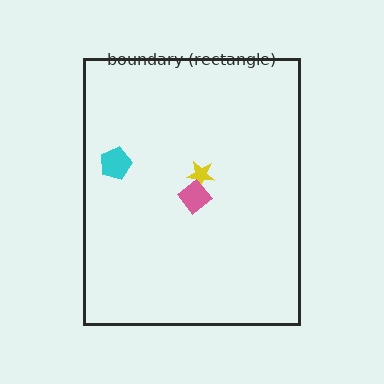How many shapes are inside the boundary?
3 inside, 0 outside.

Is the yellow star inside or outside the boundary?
Inside.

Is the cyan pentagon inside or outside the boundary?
Inside.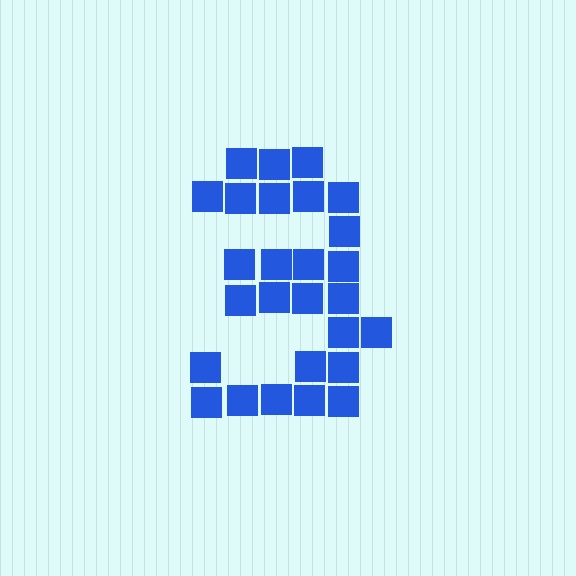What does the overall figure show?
The overall figure shows the digit 3.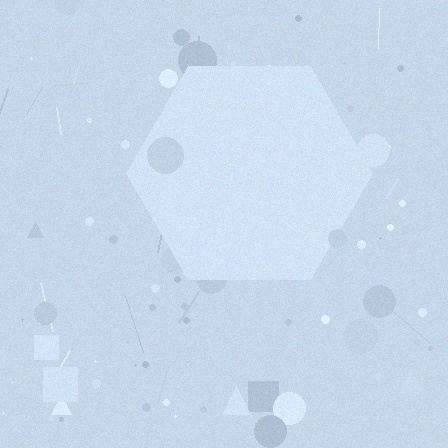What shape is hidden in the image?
A hexagon is hidden in the image.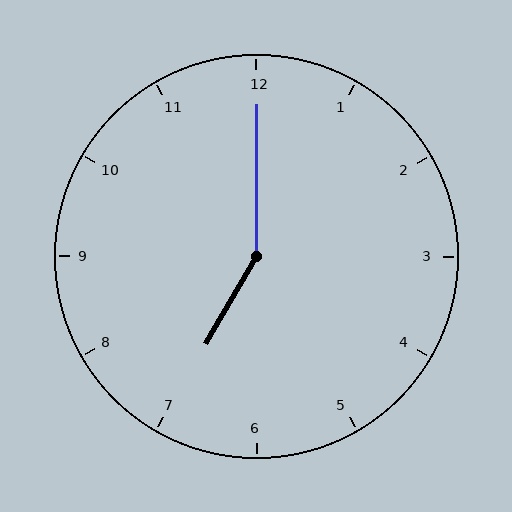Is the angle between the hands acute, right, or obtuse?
It is obtuse.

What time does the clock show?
7:00.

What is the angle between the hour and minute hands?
Approximately 150 degrees.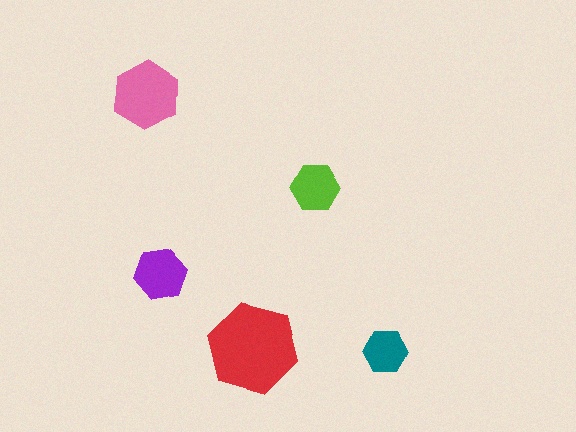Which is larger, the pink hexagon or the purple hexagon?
The pink one.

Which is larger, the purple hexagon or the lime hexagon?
The purple one.